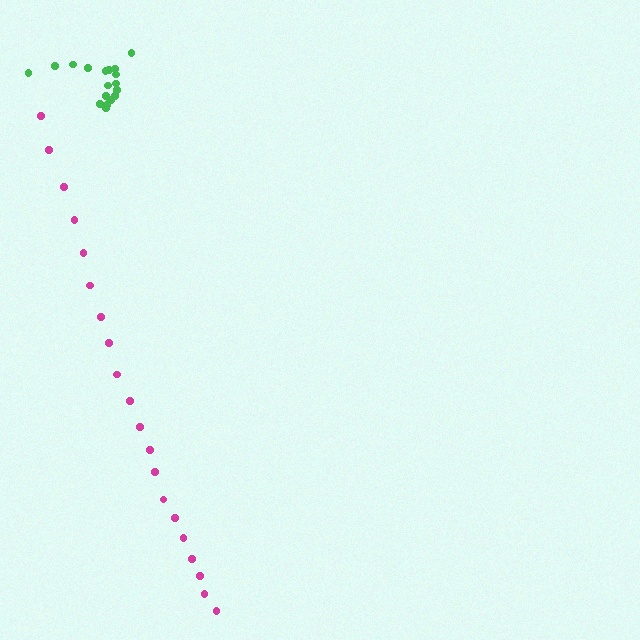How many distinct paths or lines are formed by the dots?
There are 2 distinct paths.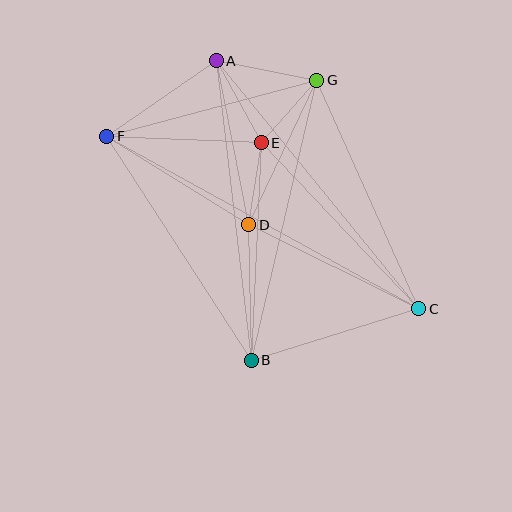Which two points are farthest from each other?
Points C and F are farthest from each other.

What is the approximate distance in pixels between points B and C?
The distance between B and C is approximately 175 pixels.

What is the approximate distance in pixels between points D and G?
The distance between D and G is approximately 160 pixels.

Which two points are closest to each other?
Points D and E are closest to each other.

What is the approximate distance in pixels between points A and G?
The distance between A and G is approximately 102 pixels.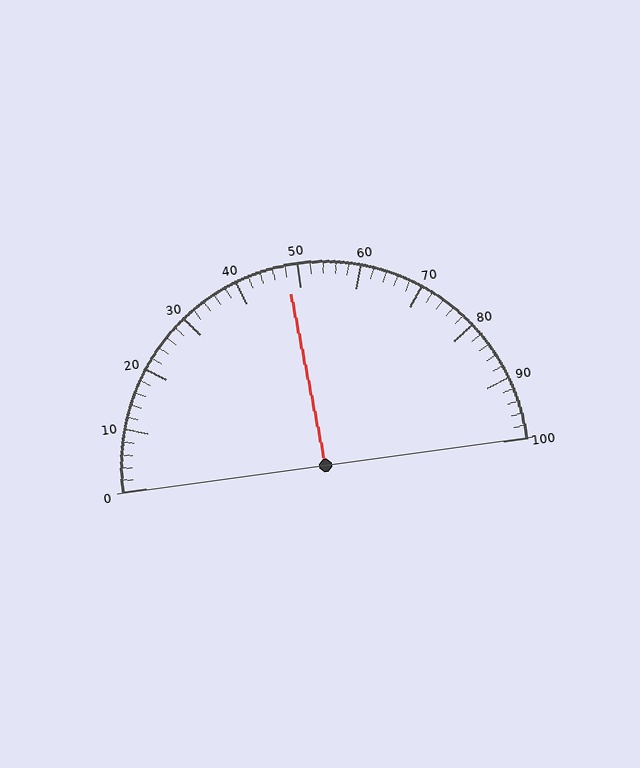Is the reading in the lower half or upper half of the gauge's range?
The reading is in the lower half of the range (0 to 100).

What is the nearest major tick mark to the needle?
The nearest major tick mark is 50.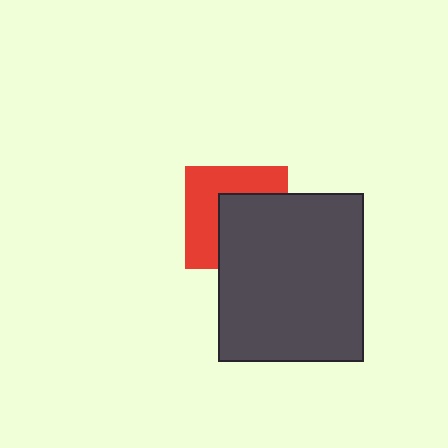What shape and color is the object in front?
The object in front is a dark gray rectangle.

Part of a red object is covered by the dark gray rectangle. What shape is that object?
It is a square.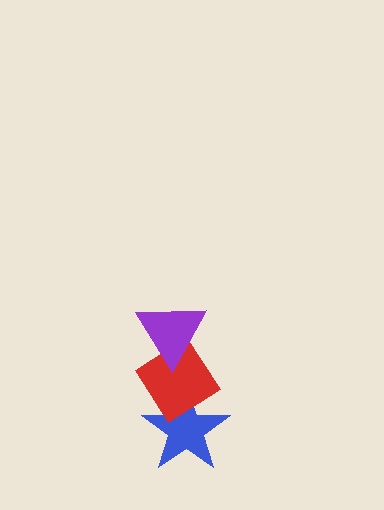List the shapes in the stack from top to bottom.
From top to bottom: the purple triangle, the red diamond, the blue star.